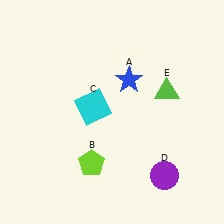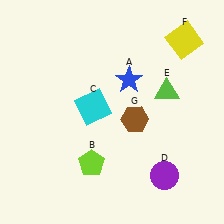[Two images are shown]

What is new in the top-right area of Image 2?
A yellow square (F) was added in the top-right area of Image 2.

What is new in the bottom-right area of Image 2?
A brown hexagon (G) was added in the bottom-right area of Image 2.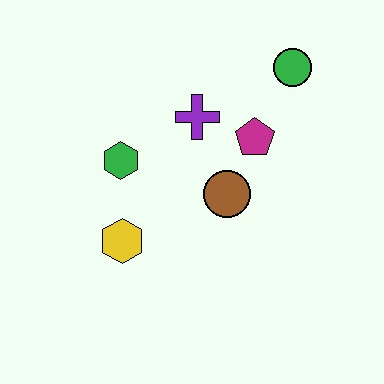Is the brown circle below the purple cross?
Yes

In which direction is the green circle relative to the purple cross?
The green circle is to the right of the purple cross.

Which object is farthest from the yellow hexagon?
The green circle is farthest from the yellow hexagon.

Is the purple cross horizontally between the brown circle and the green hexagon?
Yes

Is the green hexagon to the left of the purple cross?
Yes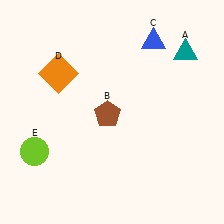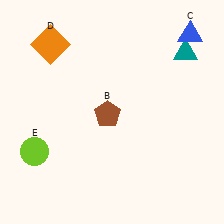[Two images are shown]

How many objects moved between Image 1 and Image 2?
2 objects moved between the two images.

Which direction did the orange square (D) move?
The orange square (D) moved up.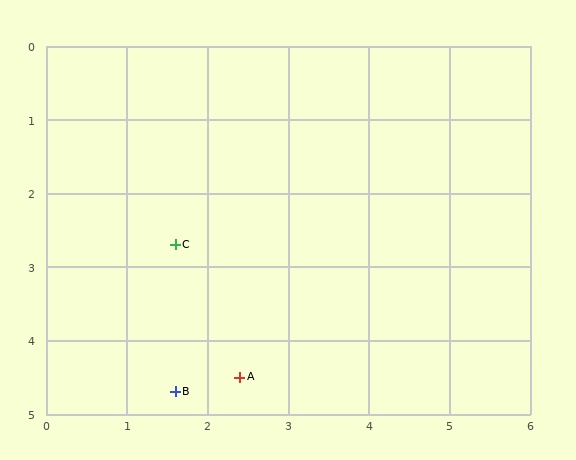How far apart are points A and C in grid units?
Points A and C are about 2.0 grid units apart.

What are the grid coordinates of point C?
Point C is at approximately (1.6, 2.7).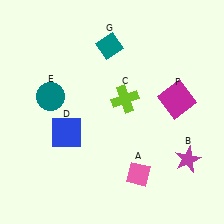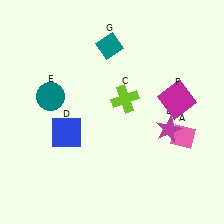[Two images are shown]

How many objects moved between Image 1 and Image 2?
2 objects moved between the two images.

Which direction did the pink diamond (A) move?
The pink diamond (A) moved right.